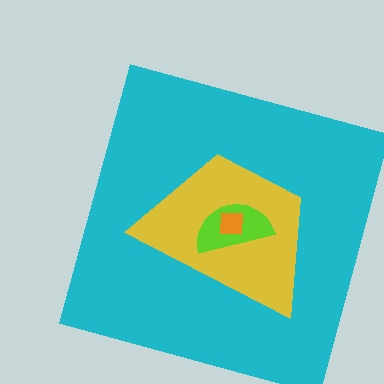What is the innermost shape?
The orange square.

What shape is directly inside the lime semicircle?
The orange square.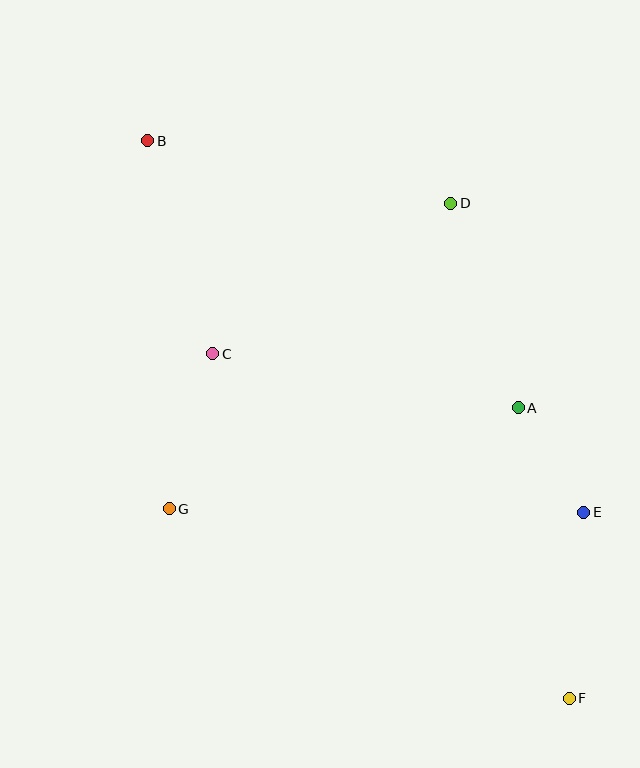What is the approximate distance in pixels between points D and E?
The distance between D and E is approximately 337 pixels.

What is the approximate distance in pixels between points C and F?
The distance between C and F is approximately 496 pixels.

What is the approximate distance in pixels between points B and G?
The distance between B and G is approximately 369 pixels.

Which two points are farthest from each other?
Points B and F are farthest from each other.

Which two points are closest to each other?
Points A and E are closest to each other.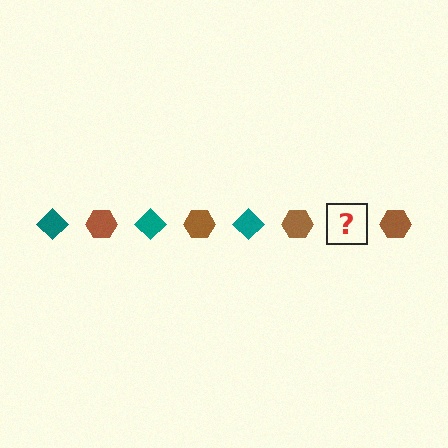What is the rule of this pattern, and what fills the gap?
The rule is that the pattern alternates between teal diamond and brown hexagon. The gap should be filled with a teal diamond.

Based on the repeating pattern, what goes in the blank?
The blank should be a teal diamond.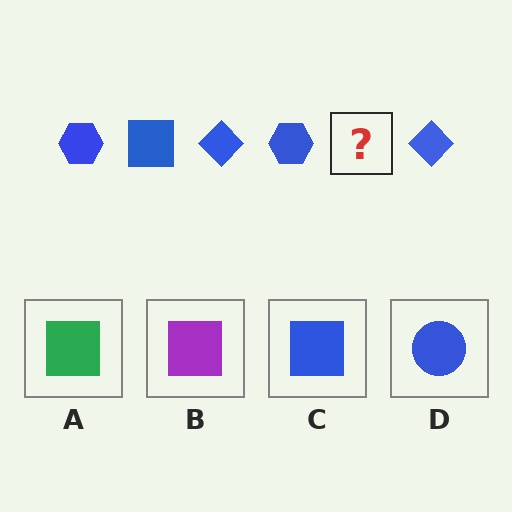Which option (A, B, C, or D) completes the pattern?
C.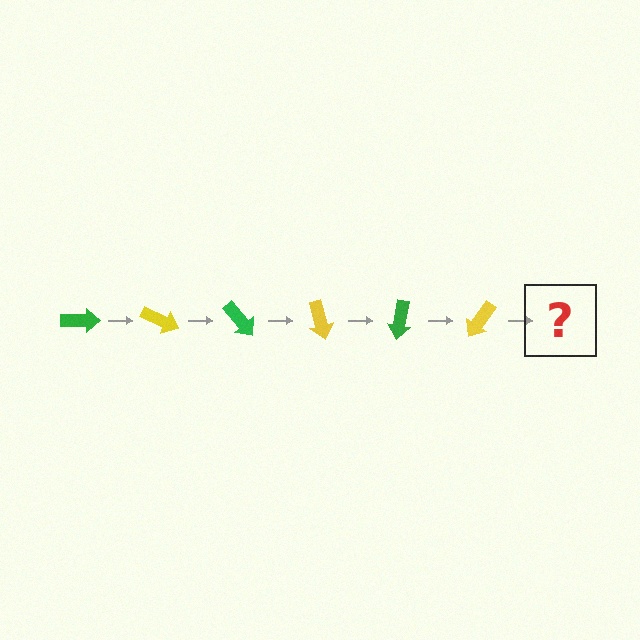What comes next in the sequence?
The next element should be a green arrow, rotated 150 degrees from the start.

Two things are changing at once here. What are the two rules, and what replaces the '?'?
The two rules are that it rotates 25 degrees each step and the color cycles through green and yellow. The '?' should be a green arrow, rotated 150 degrees from the start.